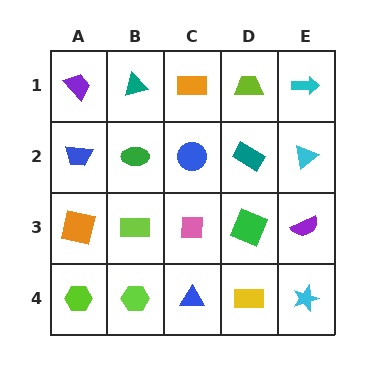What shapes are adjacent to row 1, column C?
A blue circle (row 2, column C), a teal triangle (row 1, column B), a lime trapezoid (row 1, column D).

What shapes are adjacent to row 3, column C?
A blue circle (row 2, column C), a blue triangle (row 4, column C), a lime rectangle (row 3, column B), a green square (row 3, column D).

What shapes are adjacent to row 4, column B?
A lime rectangle (row 3, column B), a lime hexagon (row 4, column A), a blue triangle (row 4, column C).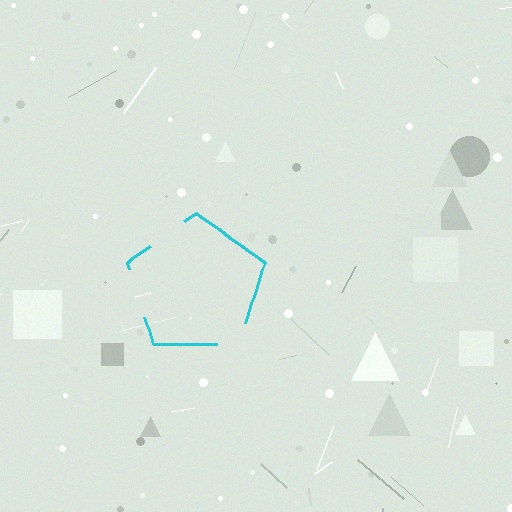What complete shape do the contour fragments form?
The contour fragments form a pentagon.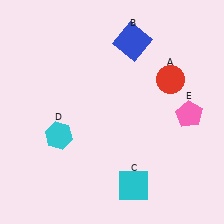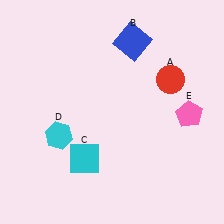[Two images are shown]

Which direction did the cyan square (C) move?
The cyan square (C) moved left.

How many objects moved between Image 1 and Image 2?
1 object moved between the two images.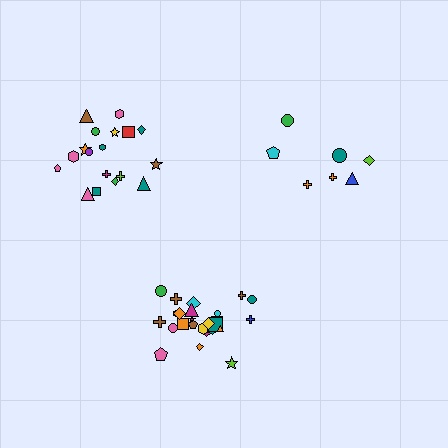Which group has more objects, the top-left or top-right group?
The top-left group.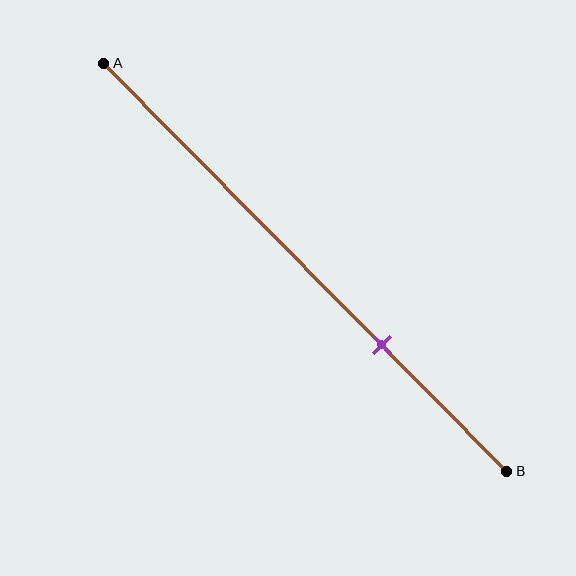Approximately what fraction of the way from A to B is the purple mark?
The purple mark is approximately 70% of the way from A to B.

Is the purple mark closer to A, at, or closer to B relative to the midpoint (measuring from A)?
The purple mark is closer to point B than the midpoint of segment AB.